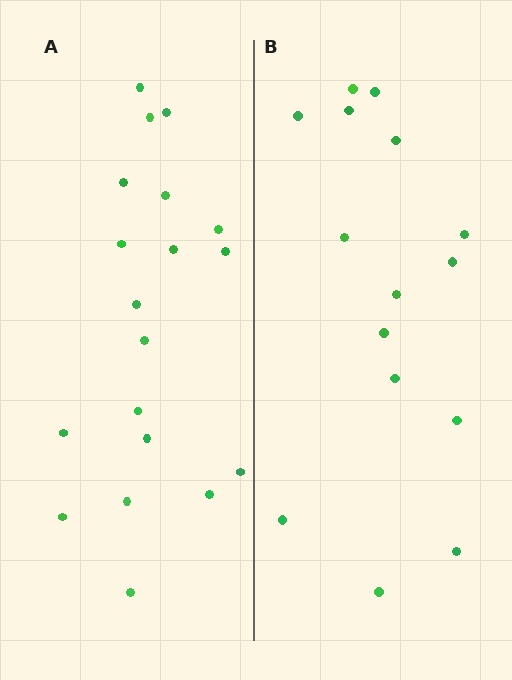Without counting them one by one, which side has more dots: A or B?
Region A (the left region) has more dots.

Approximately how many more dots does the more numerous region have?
Region A has about 4 more dots than region B.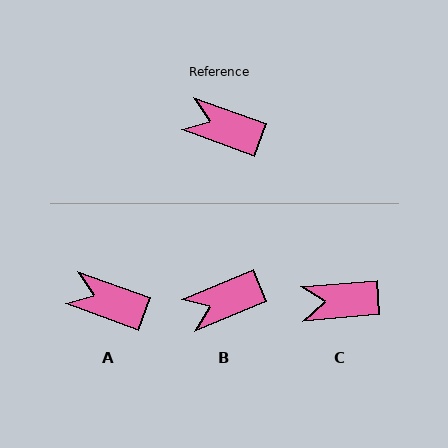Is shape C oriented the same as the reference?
No, it is off by about 25 degrees.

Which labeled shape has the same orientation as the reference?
A.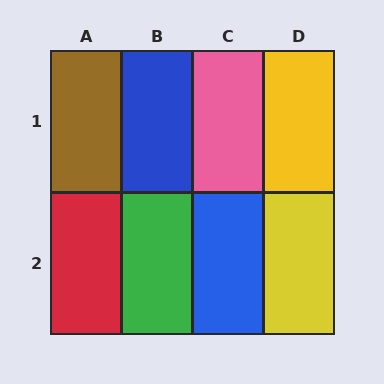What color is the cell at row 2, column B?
Green.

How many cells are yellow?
2 cells are yellow.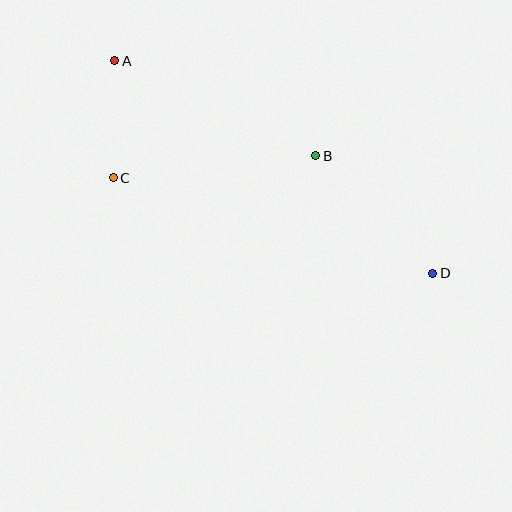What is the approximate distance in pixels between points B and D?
The distance between B and D is approximately 166 pixels.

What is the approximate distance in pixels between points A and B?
The distance between A and B is approximately 222 pixels.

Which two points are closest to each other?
Points A and C are closest to each other.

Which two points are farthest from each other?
Points A and D are farthest from each other.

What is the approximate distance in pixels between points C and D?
The distance between C and D is approximately 333 pixels.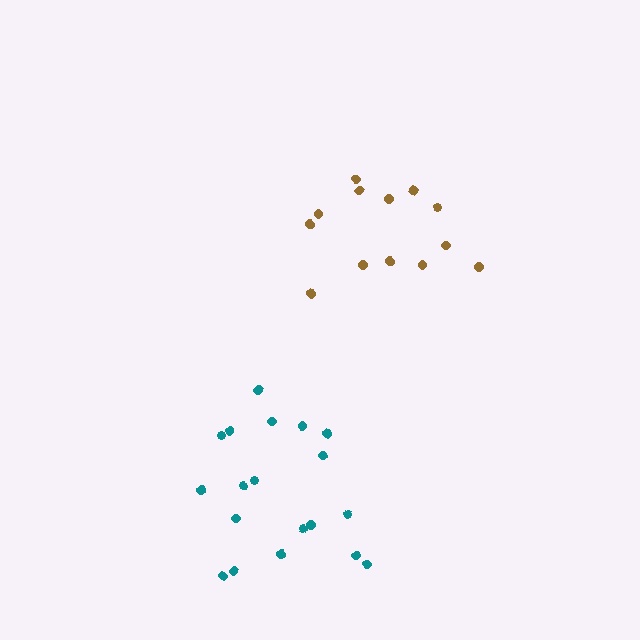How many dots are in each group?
Group 1: 13 dots, Group 2: 19 dots (32 total).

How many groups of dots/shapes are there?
There are 2 groups.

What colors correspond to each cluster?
The clusters are colored: brown, teal.